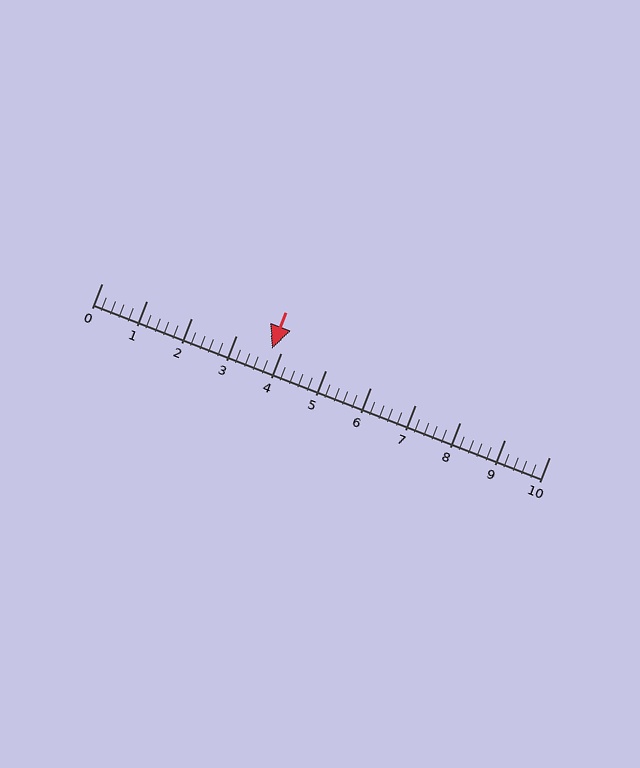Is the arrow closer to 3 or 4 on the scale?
The arrow is closer to 4.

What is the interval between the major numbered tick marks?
The major tick marks are spaced 1 units apart.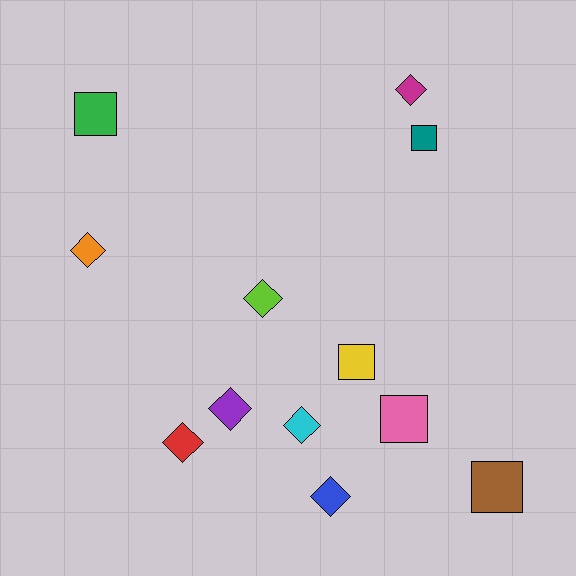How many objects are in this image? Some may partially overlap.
There are 12 objects.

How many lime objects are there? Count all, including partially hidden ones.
There is 1 lime object.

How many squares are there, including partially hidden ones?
There are 5 squares.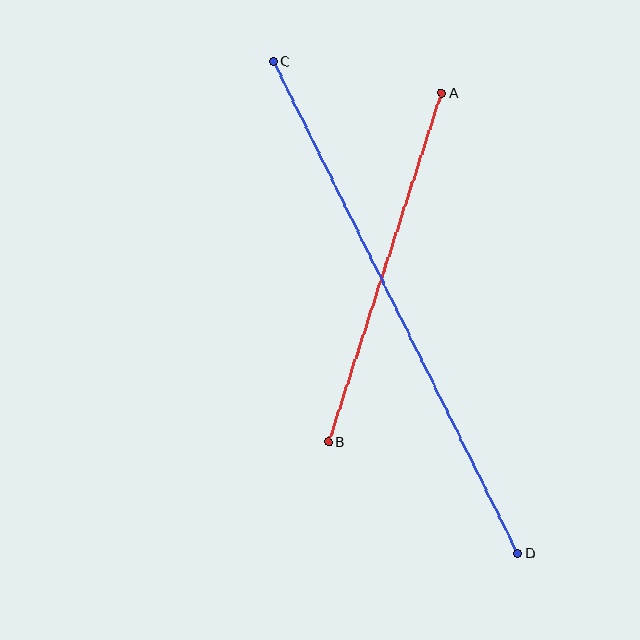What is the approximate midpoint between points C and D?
The midpoint is at approximately (395, 307) pixels.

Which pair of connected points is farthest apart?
Points C and D are farthest apart.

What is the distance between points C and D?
The distance is approximately 549 pixels.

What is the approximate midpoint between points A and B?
The midpoint is at approximately (385, 267) pixels.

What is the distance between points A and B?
The distance is approximately 367 pixels.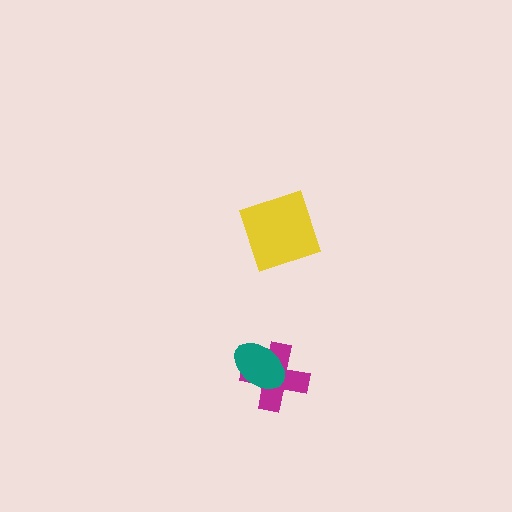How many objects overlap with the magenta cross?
1 object overlaps with the magenta cross.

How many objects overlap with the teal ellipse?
1 object overlaps with the teal ellipse.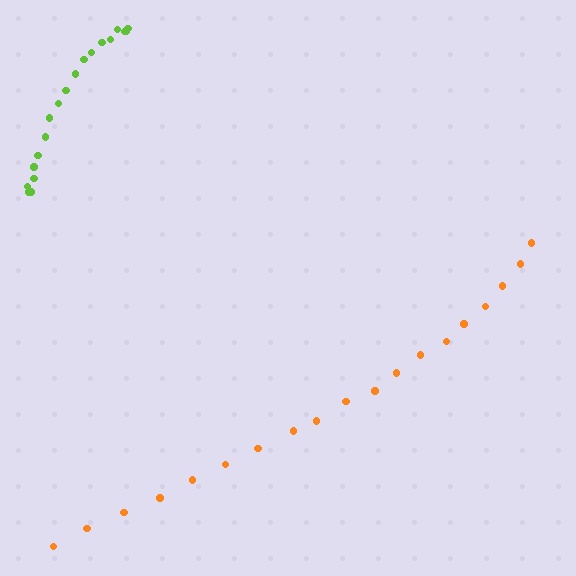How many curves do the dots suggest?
There are 2 distinct paths.